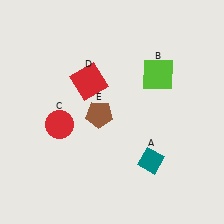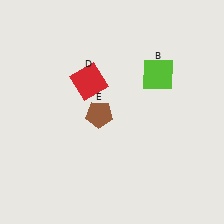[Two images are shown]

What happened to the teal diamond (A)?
The teal diamond (A) was removed in Image 2. It was in the bottom-right area of Image 1.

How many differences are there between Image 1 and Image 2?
There are 2 differences between the two images.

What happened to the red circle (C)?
The red circle (C) was removed in Image 2. It was in the bottom-left area of Image 1.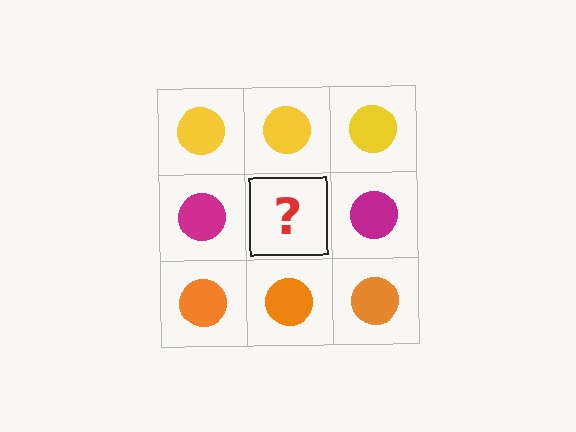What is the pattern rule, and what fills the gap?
The rule is that each row has a consistent color. The gap should be filled with a magenta circle.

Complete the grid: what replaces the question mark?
The question mark should be replaced with a magenta circle.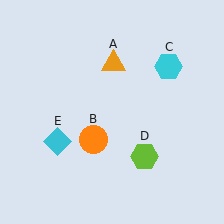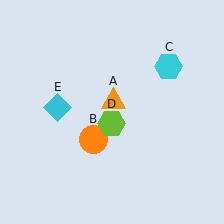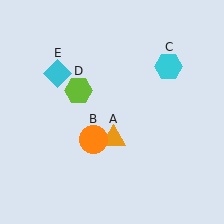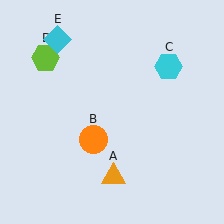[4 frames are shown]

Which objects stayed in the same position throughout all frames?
Orange circle (object B) and cyan hexagon (object C) remained stationary.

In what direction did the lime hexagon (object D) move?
The lime hexagon (object D) moved up and to the left.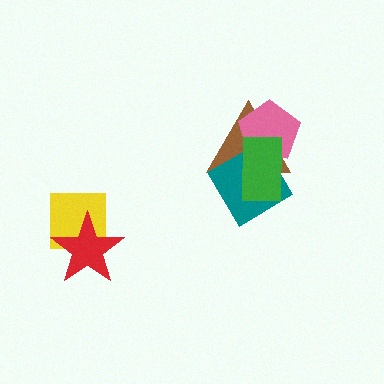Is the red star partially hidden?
No, no other shape covers it.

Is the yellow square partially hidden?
Yes, it is partially covered by another shape.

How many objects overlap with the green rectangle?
3 objects overlap with the green rectangle.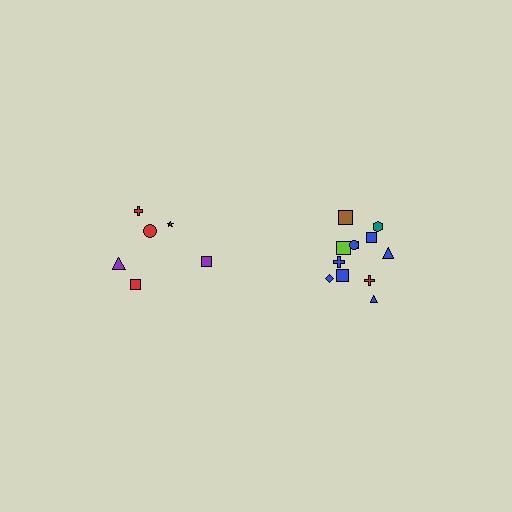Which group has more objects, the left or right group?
The right group.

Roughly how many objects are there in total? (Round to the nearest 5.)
Roughly 20 objects in total.